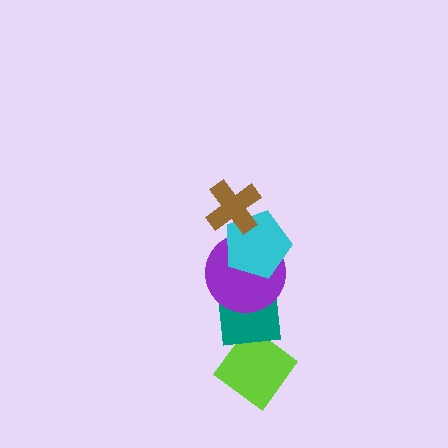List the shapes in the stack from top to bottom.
From top to bottom: the brown cross, the cyan pentagon, the purple circle, the teal square, the lime diamond.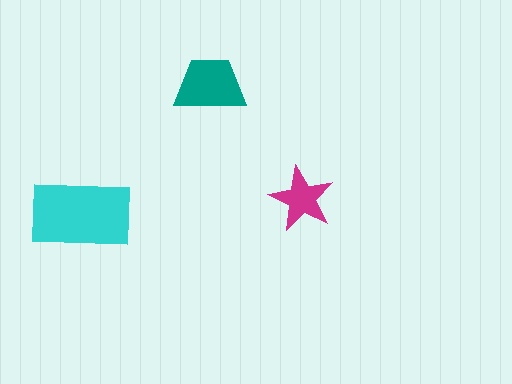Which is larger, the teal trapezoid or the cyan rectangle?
The cyan rectangle.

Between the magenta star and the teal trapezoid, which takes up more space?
The teal trapezoid.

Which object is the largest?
The cyan rectangle.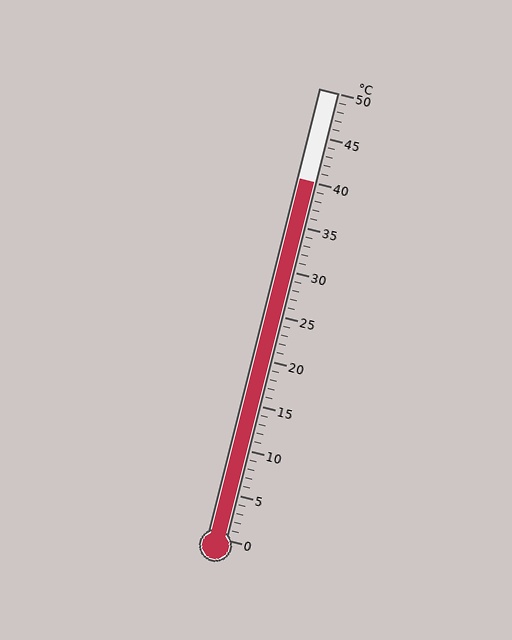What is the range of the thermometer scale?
The thermometer scale ranges from 0°C to 50°C.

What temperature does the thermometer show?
The thermometer shows approximately 40°C.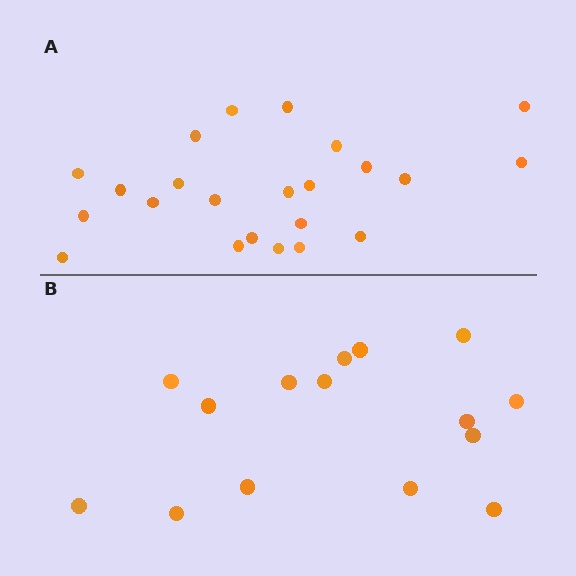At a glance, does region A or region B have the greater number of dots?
Region A (the top region) has more dots.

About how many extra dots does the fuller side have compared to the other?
Region A has roughly 8 or so more dots than region B.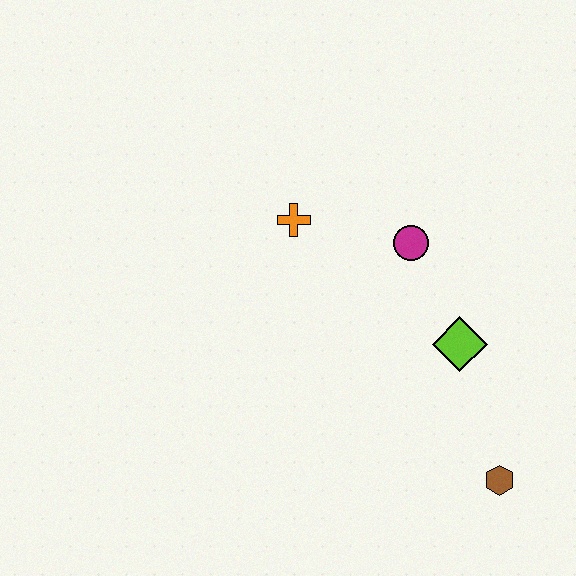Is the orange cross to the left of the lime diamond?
Yes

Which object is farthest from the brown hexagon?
The orange cross is farthest from the brown hexagon.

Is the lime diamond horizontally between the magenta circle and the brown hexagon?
Yes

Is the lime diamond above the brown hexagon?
Yes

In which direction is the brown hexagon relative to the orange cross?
The brown hexagon is below the orange cross.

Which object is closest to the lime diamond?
The magenta circle is closest to the lime diamond.